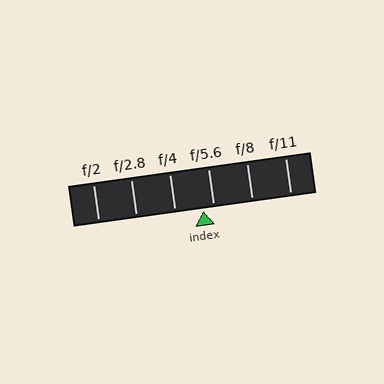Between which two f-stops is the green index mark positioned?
The index mark is between f/4 and f/5.6.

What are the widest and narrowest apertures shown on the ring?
The widest aperture shown is f/2 and the narrowest is f/11.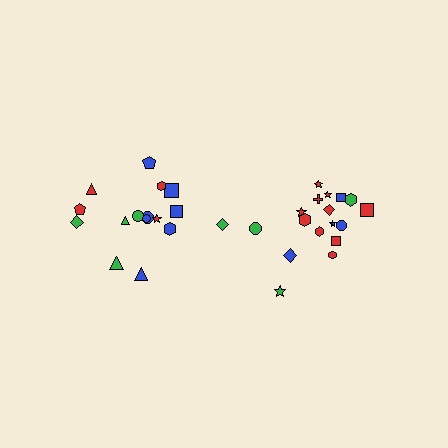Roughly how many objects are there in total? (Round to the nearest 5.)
Roughly 35 objects in total.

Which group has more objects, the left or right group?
The right group.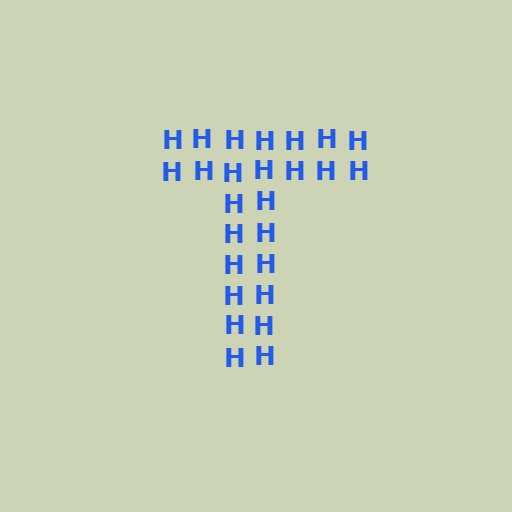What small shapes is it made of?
It is made of small letter H's.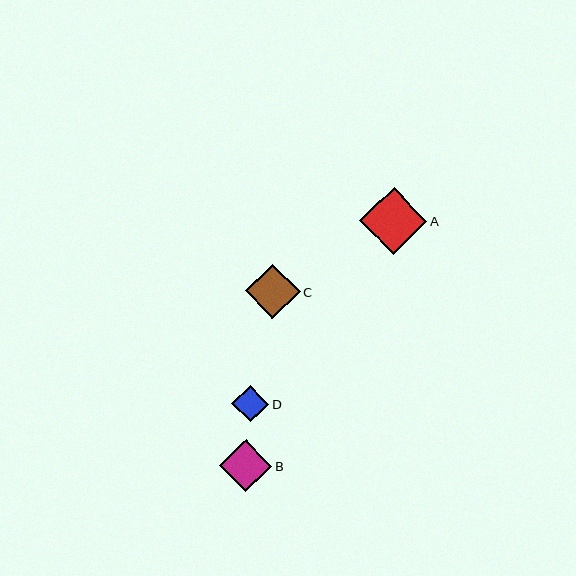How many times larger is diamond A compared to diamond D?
Diamond A is approximately 1.8 times the size of diamond D.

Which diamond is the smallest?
Diamond D is the smallest with a size of approximately 37 pixels.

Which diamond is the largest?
Diamond A is the largest with a size of approximately 67 pixels.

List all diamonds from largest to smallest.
From largest to smallest: A, C, B, D.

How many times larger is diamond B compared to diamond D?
Diamond B is approximately 1.4 times the size of diamond D.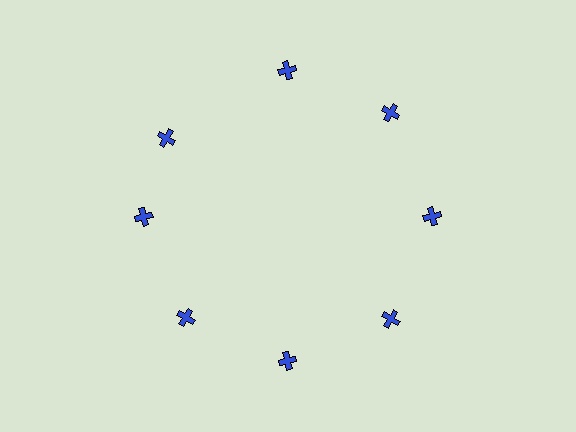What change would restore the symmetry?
The symmetry would be restored by rotating it back into even spacing with its neighbors so that all 8 crosses sit at equal angles and equal distance from the center.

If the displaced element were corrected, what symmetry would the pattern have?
It would have 8-fold rotational symmetry — the pattern would map onto itself every 45 degrees.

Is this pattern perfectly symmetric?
No. The 8 blue crosses are arranged in a ring, but one element near the 10 o'clock position is rotated out of alignment along the ring, breaking the 8-fold rotational symmetry.